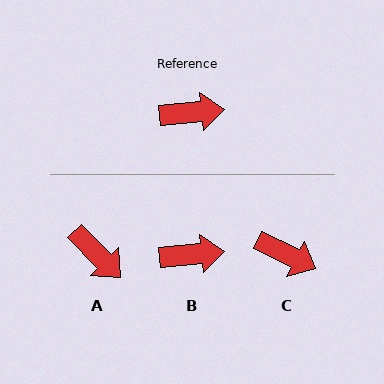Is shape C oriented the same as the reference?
No, it is off by about 32 degrees.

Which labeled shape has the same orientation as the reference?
B.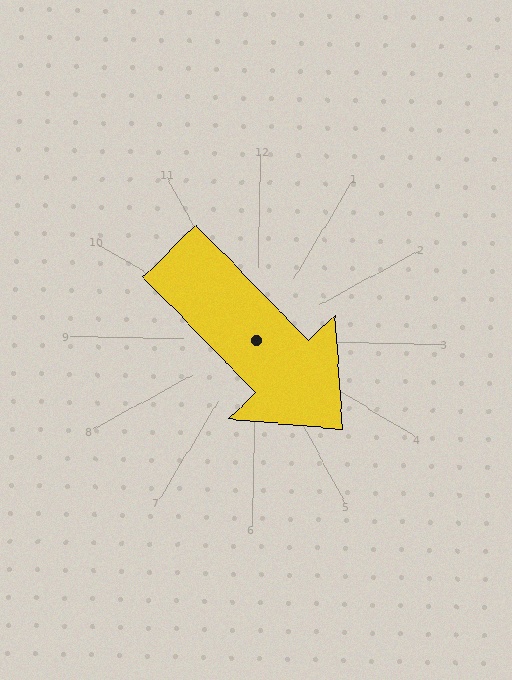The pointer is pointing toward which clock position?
Roughly 4 o'clock.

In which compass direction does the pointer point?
Southeast.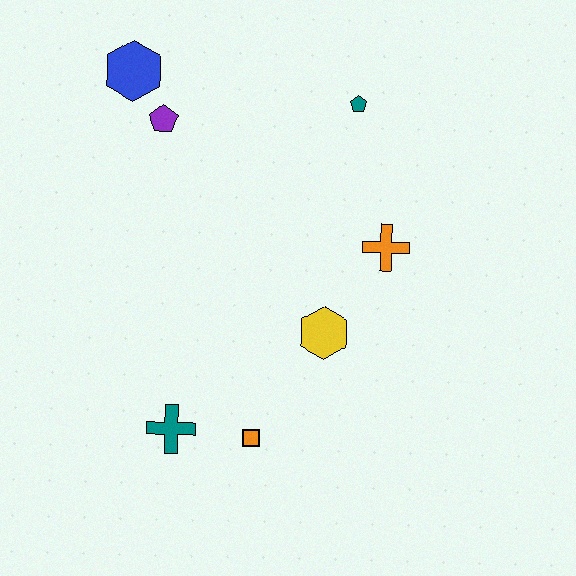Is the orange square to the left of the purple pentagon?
No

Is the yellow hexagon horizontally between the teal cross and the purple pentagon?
No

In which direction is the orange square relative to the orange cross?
The orange square is below the orange cross.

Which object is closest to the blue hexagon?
The purple pentagon is closest to the blue hexagon.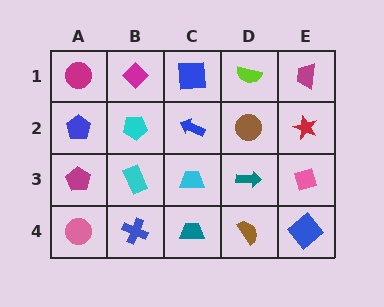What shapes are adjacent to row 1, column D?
A brown circle (row 2, column D), a blue square (row 1, column C), a magenta trapezoid (row 1, column E).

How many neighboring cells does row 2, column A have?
3.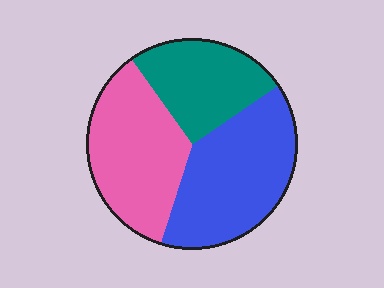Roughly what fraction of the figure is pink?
Pink takes up about three eighths (3/8) of the figure.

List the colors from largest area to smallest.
From largest to smallest: blue, pink, teal.